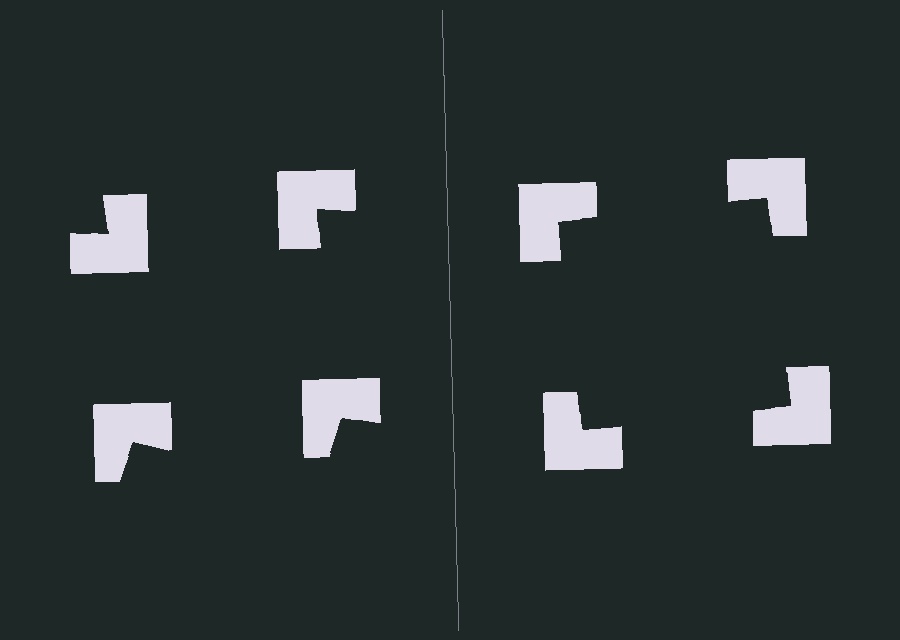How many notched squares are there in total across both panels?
8 — 4 on each side.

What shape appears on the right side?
An illusory square.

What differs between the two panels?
The notched squares are positioned identically on both sides; only the wedge orientations differ. On the right they align to a square; on the left they are misaligned.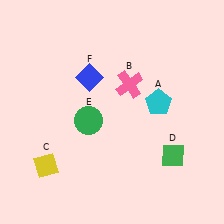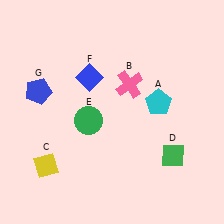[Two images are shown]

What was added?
A blue pentagon (G) was added in Image 2.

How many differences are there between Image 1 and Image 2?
There is 1 difference between the two images.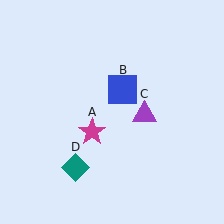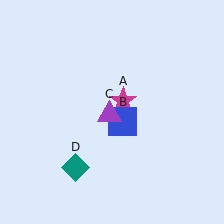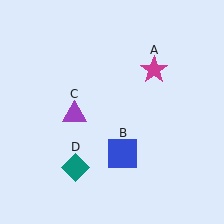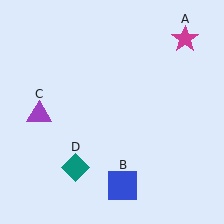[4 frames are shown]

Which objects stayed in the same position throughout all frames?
Teal diamond (object D) remained stationary.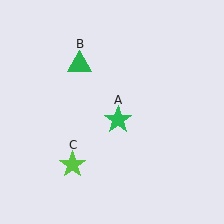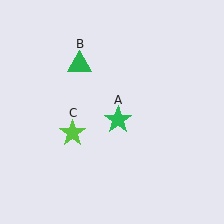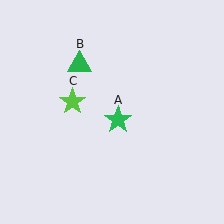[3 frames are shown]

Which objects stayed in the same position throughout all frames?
Green star (object A) and green triangle (object B) remained stationary.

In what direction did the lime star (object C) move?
The lime star (object C) moved up.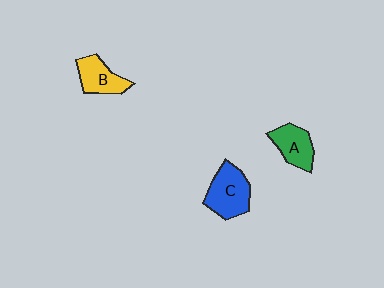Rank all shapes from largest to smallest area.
From largest to smallest: C (blue), A (green), B (yellow).